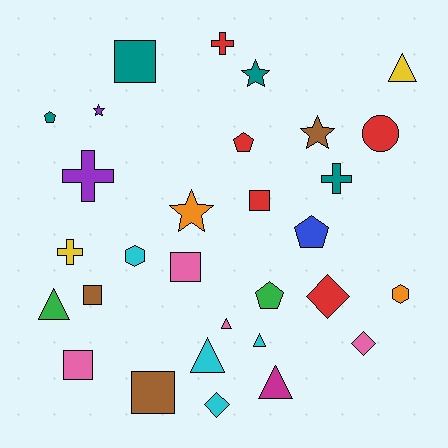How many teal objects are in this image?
There are 4 teal objects.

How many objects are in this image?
There are 30 objects.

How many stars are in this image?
There are 4 stars.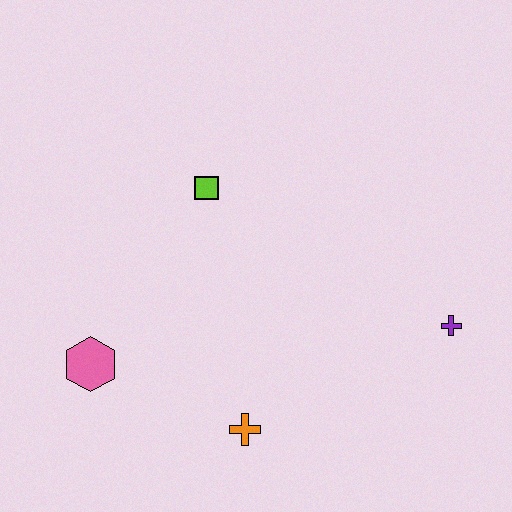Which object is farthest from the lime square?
The purple cross is farthest from the lime square.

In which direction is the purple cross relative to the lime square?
The purple cross is to the right of the lime square.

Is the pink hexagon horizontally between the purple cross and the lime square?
No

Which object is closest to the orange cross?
The pink hexagon is closest to the orange cross.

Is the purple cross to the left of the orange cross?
No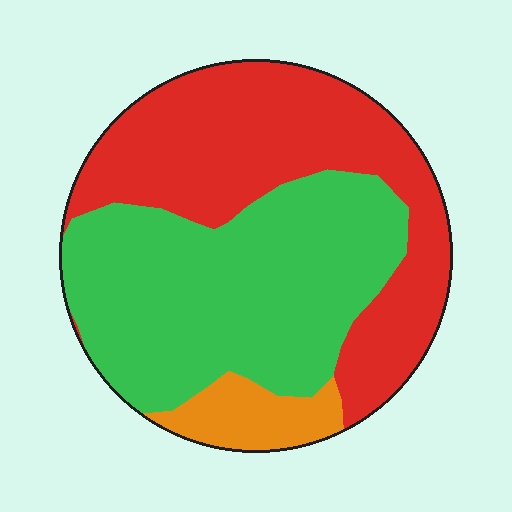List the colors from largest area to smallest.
From largest to smallest: green, red, orange.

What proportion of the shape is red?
Red covers 44% of the shape.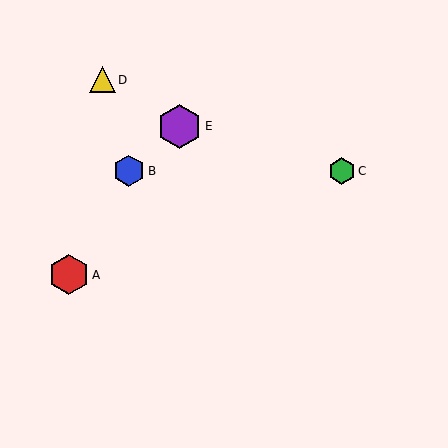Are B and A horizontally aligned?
No, B is at y≈171 and A is at y≈275.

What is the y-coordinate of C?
Object C is at y≈171.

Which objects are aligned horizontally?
Objects B, C are aligned horizontally.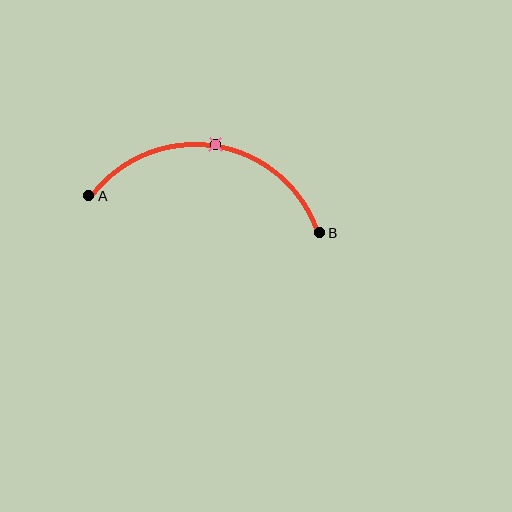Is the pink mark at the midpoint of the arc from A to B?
Yes. The pink mark lies on the arc at equal arc-length from both A and B — it is the arc midpoint.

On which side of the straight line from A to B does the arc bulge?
The arc bulges above the straight line connecting A and B.